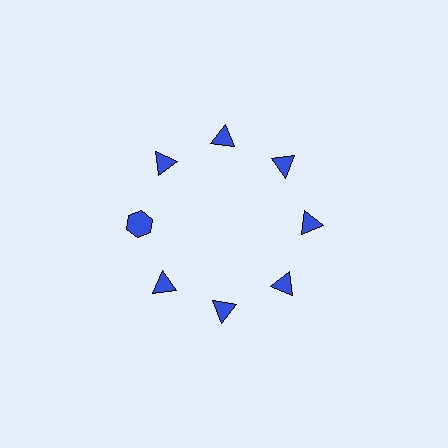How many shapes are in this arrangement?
There are 8 shapes arranged in a ring pattern.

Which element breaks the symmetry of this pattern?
The blue hexagon at roughly the 9 o'clock position breaks the symmetry. All other shapes are blue triangles.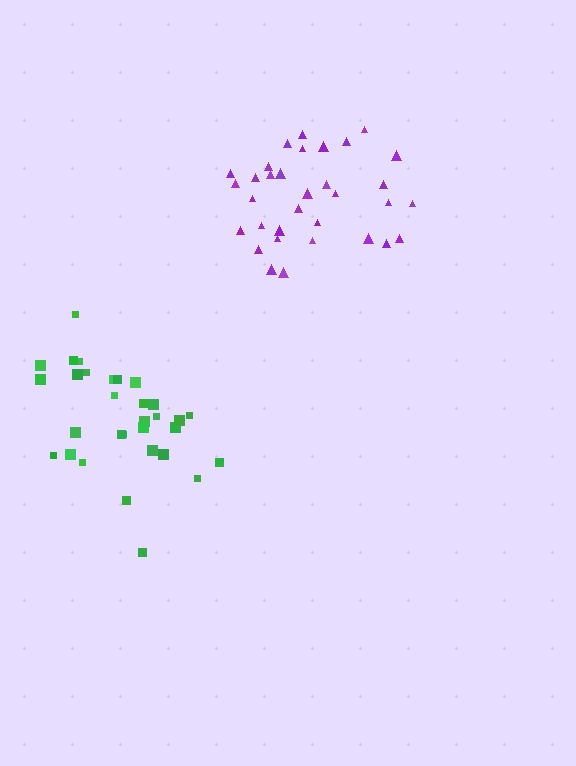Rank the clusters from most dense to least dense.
green, purple.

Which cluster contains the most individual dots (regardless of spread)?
Purple (33).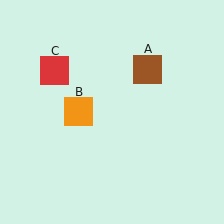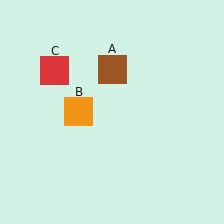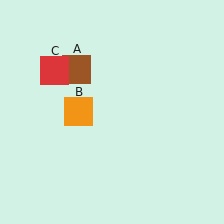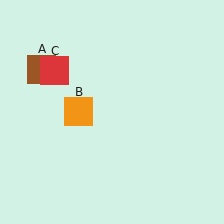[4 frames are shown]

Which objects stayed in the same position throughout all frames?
Orange square (object B) and red square (object C) remained stationary.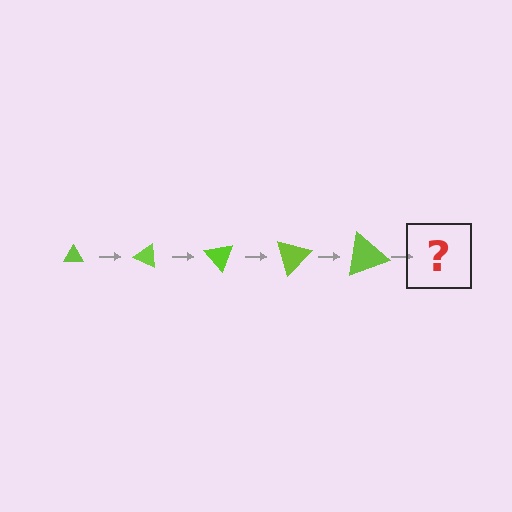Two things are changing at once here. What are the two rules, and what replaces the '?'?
The two rules are that the triangle grows larger each step and it rotates 25 degrees each step. The '?' should be a triangle, larger than the previous one and rotated 125 degrees from the start.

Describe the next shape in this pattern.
It should be a triangle, larger than the previous one and rotated 125 degrees from the start.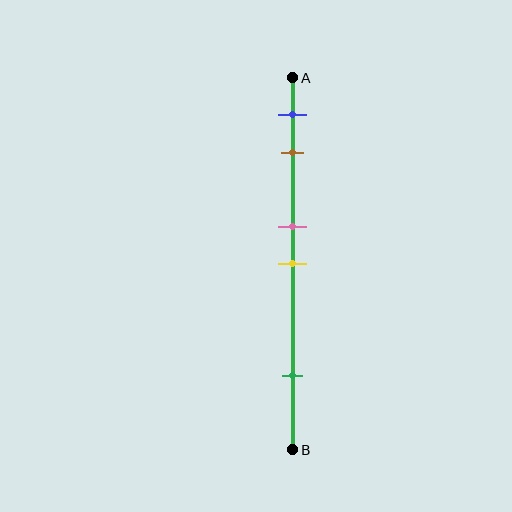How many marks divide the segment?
There are 5 marks dividing the segment.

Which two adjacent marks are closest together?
The pink and yellow marks are the closest adjacent pair.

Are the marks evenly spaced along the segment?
No, the marks are not evenly spaced.